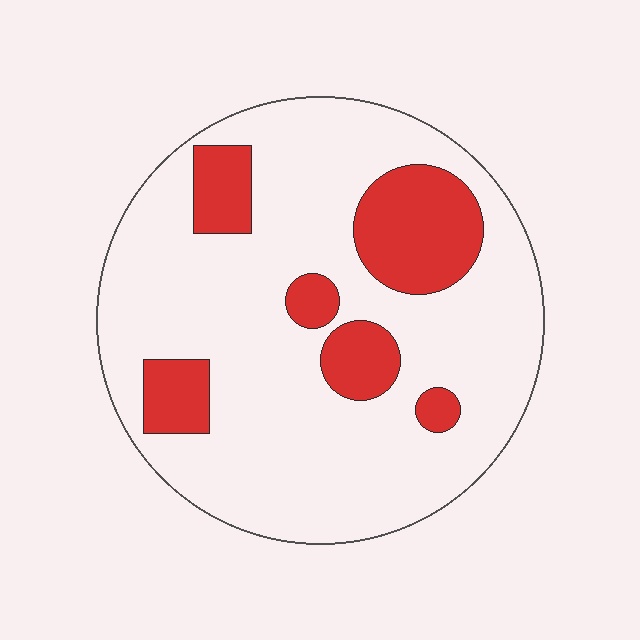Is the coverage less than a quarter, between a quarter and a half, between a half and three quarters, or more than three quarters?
Less than a quarter.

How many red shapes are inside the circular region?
6.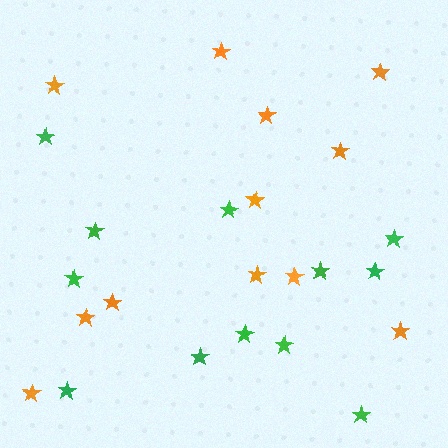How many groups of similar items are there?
There are 2 groups: one group of orange stars (12) and one group of green stars (12).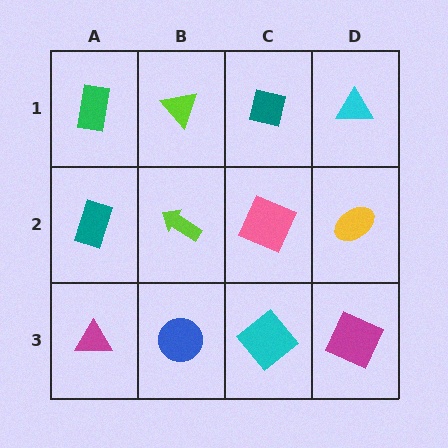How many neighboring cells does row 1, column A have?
2.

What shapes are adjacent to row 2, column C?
A teal square (row 1, column C), a cyan diamond (row 3, column C), a lime arrow (row 2, column B), a yellow ellipse (row 2, column D).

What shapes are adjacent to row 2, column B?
A lime triangle (row 1, column B), a blue circle (row 3, column B), a teal rectangle (row 2, column A), a pink square (row 2, column C).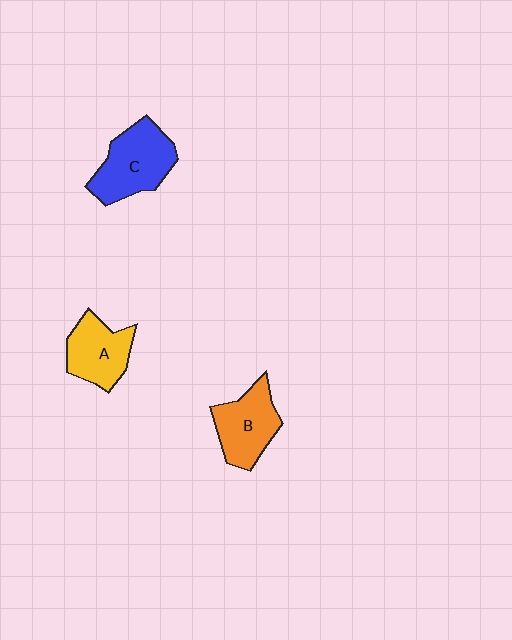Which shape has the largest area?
Shape C (blue).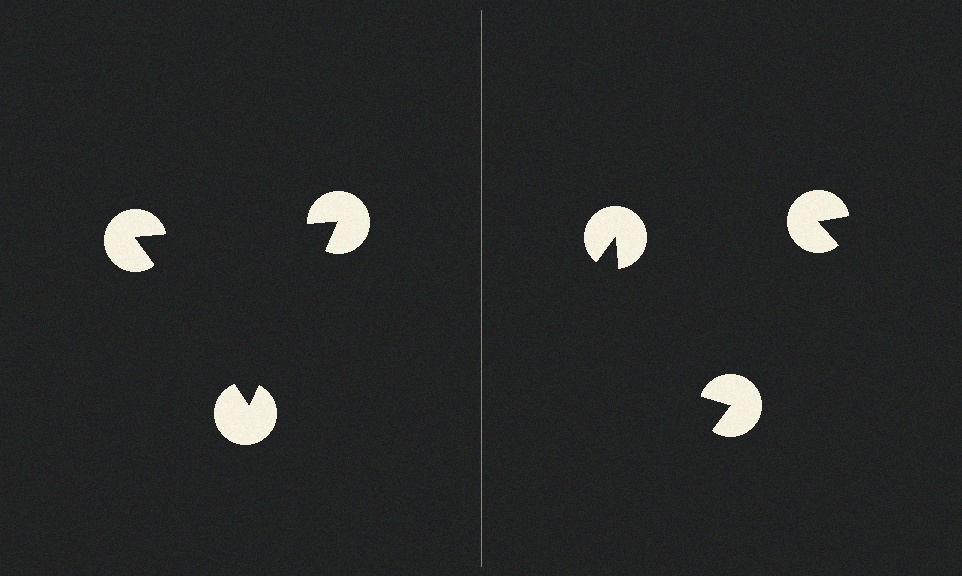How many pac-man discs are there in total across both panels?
6 — 3 on each side.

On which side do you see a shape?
An illusory triangle appears on the left side. On the right side the wedge cuts are rotated, so no coherent shape forms.